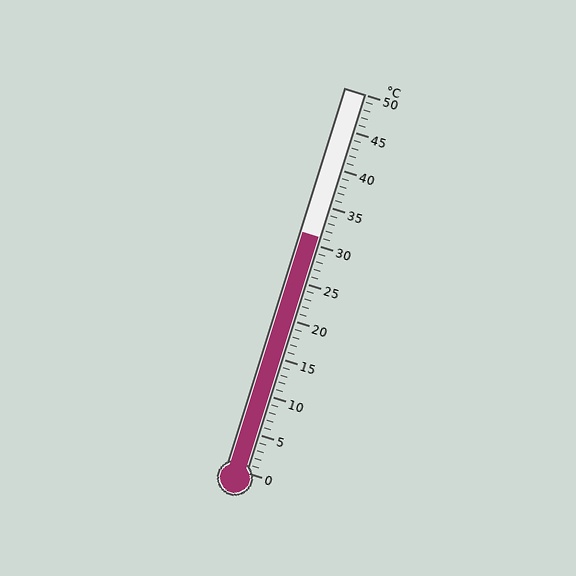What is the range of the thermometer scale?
The thermometer scale ranges from 0°C to 50°C.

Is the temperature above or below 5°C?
The temperature is above 5°C.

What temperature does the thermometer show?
The thermometer shows approximately 31°C.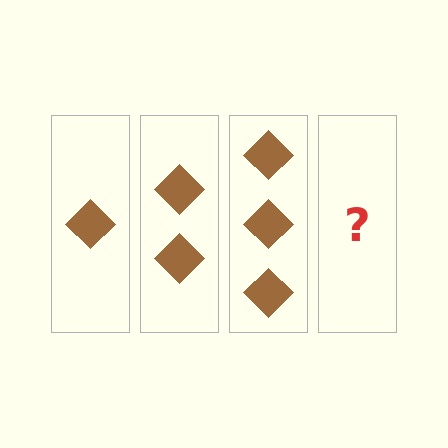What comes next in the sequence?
The next element should be 4 diamonds.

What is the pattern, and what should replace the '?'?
The pattern is that each step adds one more diamond. The '?' should be 4 diamonds.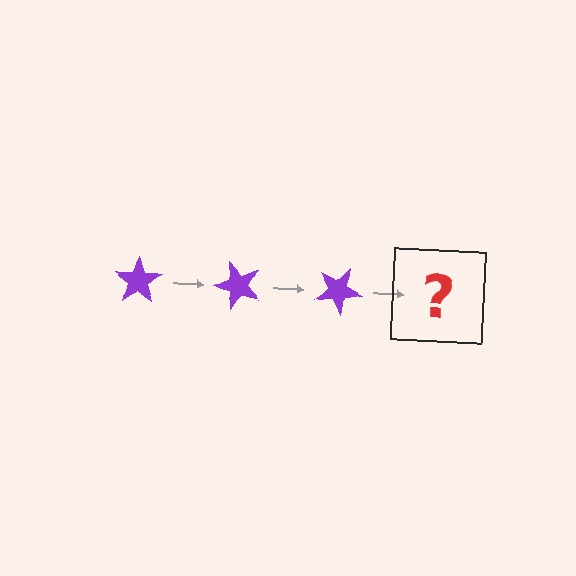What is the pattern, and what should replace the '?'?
The pattern is that the star rotates 50 degrees each step. The '?' should be a purple star rotated 150 degrees.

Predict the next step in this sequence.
The next step is a purple star rotated 150 degrees.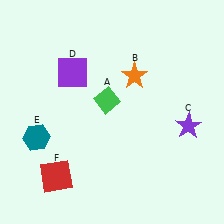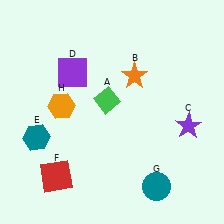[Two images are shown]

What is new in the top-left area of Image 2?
An orange hexagon (H) was added in the top-left area of Image 2.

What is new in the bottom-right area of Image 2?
A teal circle (G) was added in the bottom-right area of Image 2.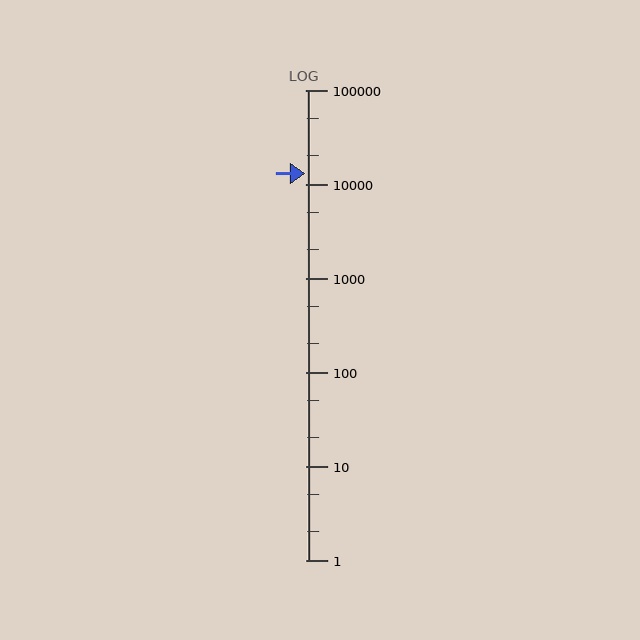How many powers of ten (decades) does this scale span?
The scale spans 5 decades, from 1 to 100000.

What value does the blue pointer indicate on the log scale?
The pointer indicates approximately 13000.